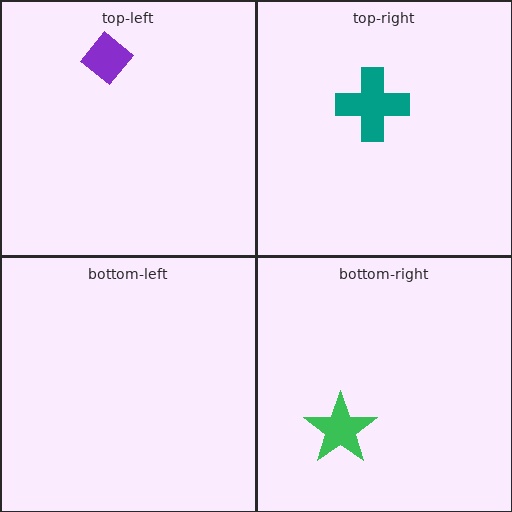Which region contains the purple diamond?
The top-left region.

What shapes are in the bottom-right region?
The green star.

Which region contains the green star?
The bottom-right region.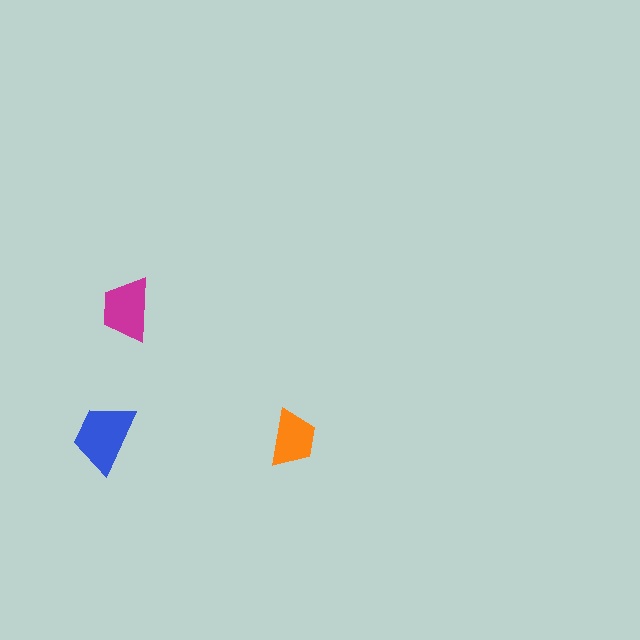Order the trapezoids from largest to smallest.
the blue one, the magenta one, the orange one.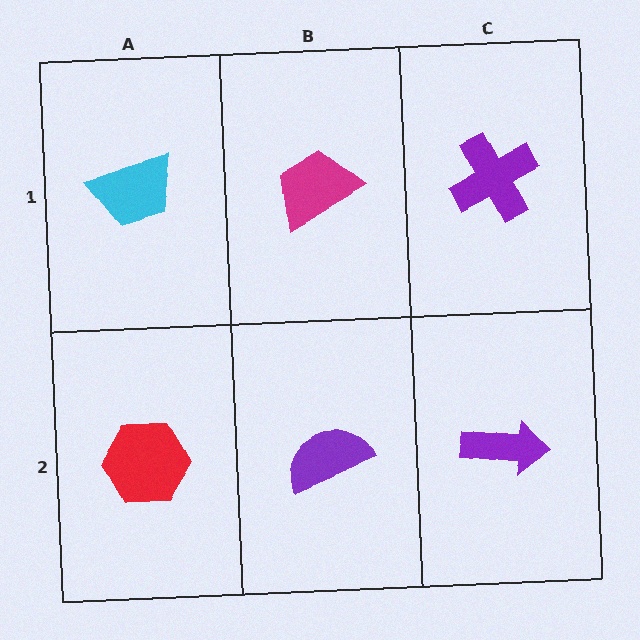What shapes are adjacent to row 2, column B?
A magenta trapezoid (row 1, column B), a red hexagon (row 2, column A), a purple arrow (row 2, column C).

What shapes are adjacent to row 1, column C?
A purple arrow (row 2, column C), a magenta trapezoid (row 1, column B).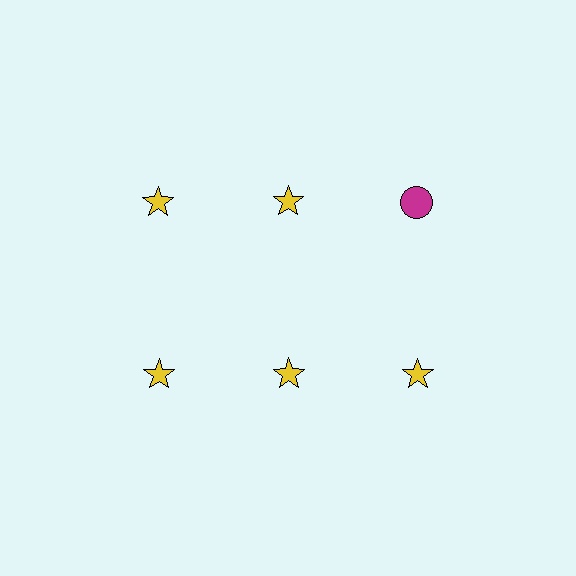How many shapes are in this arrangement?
There are 6 shapes arranged in a grid pattern.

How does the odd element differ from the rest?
It differs in both color (magenta instead of yellow) and shape (circle instead of star).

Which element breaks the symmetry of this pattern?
The magenta circle in the top row, center column breaks the symmetry. All other shapes are yellow stars.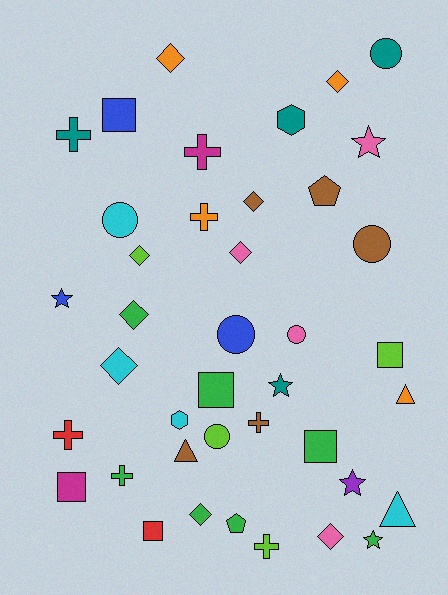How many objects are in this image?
There are 40 objects.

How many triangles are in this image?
There are 3 triangles.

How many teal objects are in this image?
There are 4 teal objects.